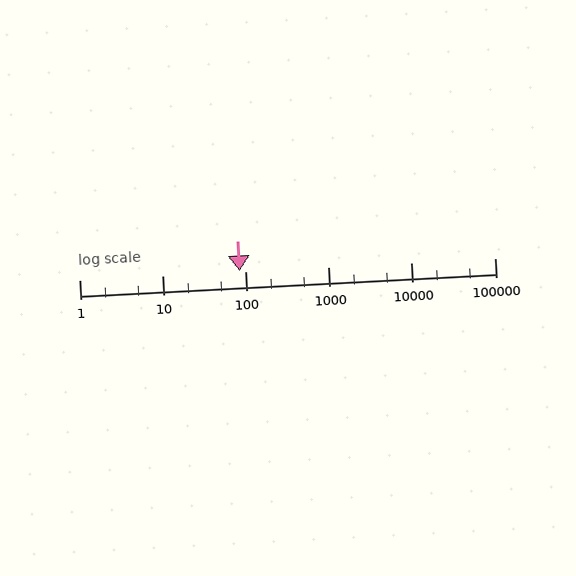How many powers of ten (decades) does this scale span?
The scale spans 5 decades, from 1 to 100000.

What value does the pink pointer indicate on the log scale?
The pointer indicates approximately 84.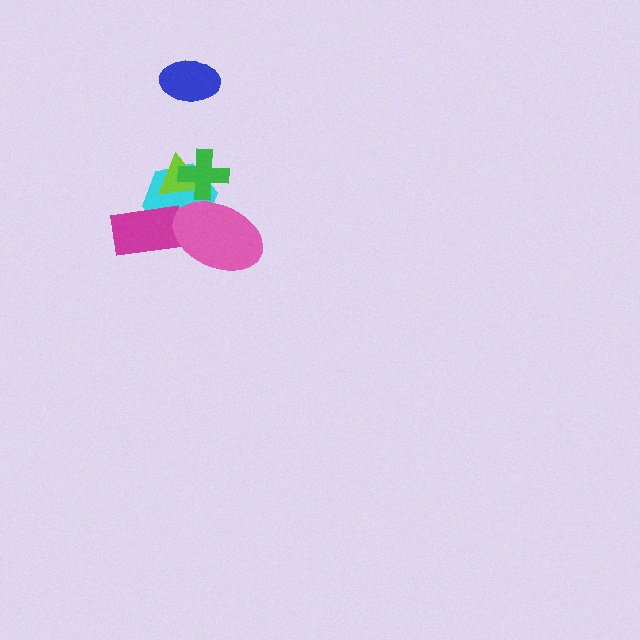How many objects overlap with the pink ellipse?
3 objects overlap with the pink ellipse.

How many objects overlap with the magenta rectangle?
2 objects overlap with the magenta rectangle.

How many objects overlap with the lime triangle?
2 objects overlap with the lime triangle.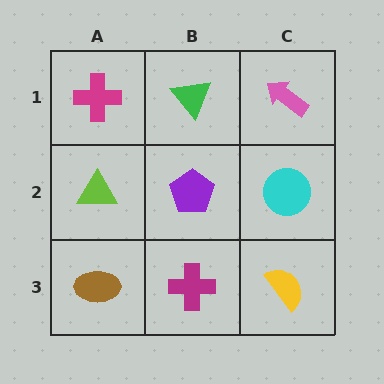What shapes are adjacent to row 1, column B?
A purple pentagon (row 2, column B), a magenta cross (row 1, column A), a pink arrow (row 1, column C).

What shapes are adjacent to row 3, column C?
A cyan circle (row 2, column C), a magenta cross (row 3, column B).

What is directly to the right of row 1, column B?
A pink arrow.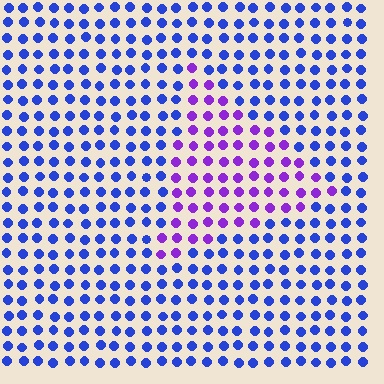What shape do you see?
I see a triangle.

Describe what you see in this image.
The image is filled with small blue elements in a uniform arrangement. A triangle-shaped region is visible where the elements are tinted to a slightly different hue, forming a subtle color boundary.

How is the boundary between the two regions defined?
The boundary is defined purely by a slight shift in hue (about 46 degrees). Spacing, size, and orientation are identical on both sides.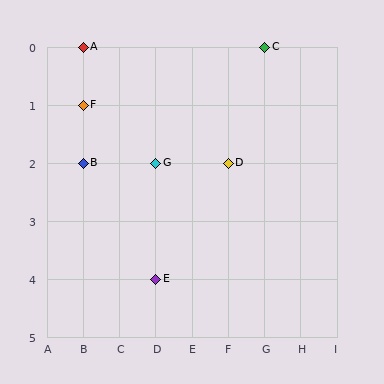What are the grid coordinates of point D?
Point D is at grid coordinates (F, 2).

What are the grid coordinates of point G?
Point G is at grid coordinates (D, 2).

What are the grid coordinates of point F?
Point F is at grid coordinates (B, 1).